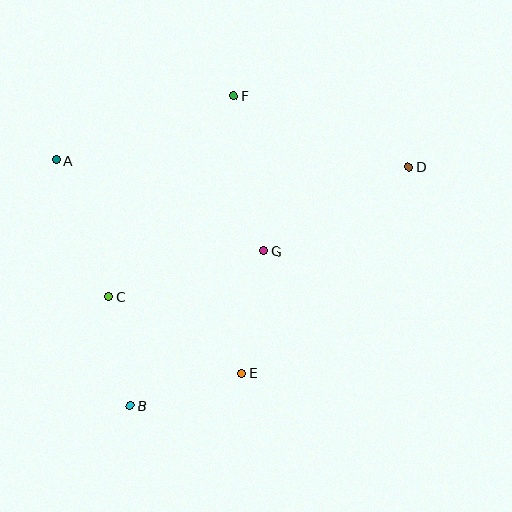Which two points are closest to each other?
Points B and C are closest to each other.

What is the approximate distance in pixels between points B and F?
The distance between B and F is approximately 327 pixels.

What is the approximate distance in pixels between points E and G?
The distance between E and G is approximately 124 pixels.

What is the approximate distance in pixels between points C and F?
The distance between C and F is approximately 236 pixels.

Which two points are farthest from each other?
Points B and D are farthest from each other.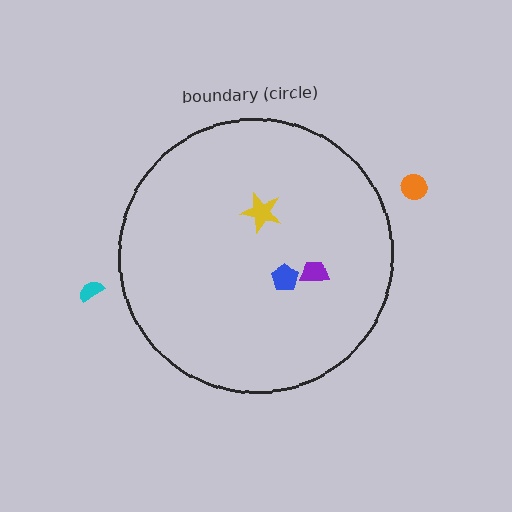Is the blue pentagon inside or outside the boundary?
Inside.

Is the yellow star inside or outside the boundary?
Inside.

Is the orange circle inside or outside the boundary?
Outside.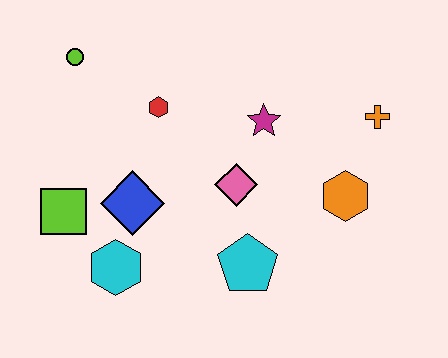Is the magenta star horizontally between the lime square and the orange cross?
Yes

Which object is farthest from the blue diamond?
The orange cross is farthest from the blue diamond.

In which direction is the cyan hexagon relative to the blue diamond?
The cyan hexagon is below the blue diamond.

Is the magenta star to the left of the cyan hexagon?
No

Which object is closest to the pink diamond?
The magenta star is closest to the pink diamond.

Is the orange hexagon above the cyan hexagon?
Yes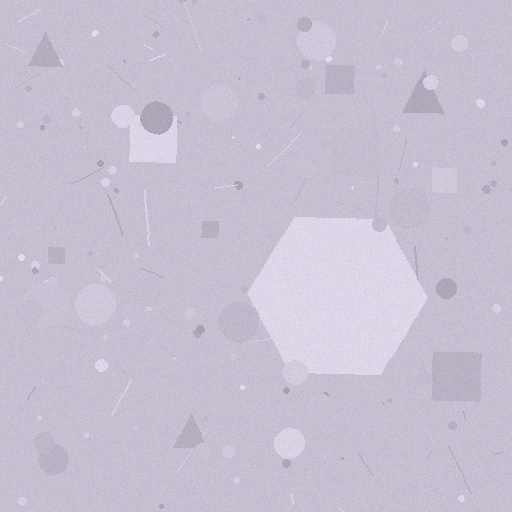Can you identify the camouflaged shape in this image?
The camouflaged shape is a hexagon.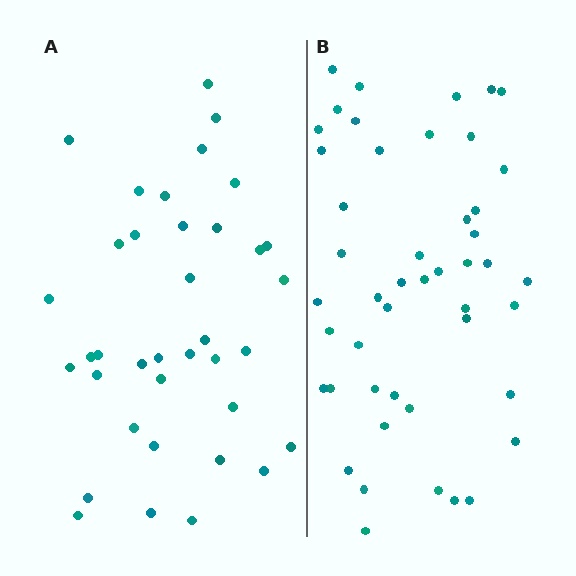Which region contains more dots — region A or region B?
Region B (the right region) has more dots.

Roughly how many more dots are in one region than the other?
Region B has roughly 10 or so more dots than region A.